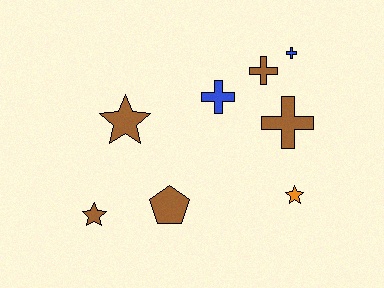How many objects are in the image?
There are 8 objects.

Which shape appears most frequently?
Cross, with 4 objects.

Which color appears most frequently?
Brown, with 5 objects.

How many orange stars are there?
There is 1 orange star.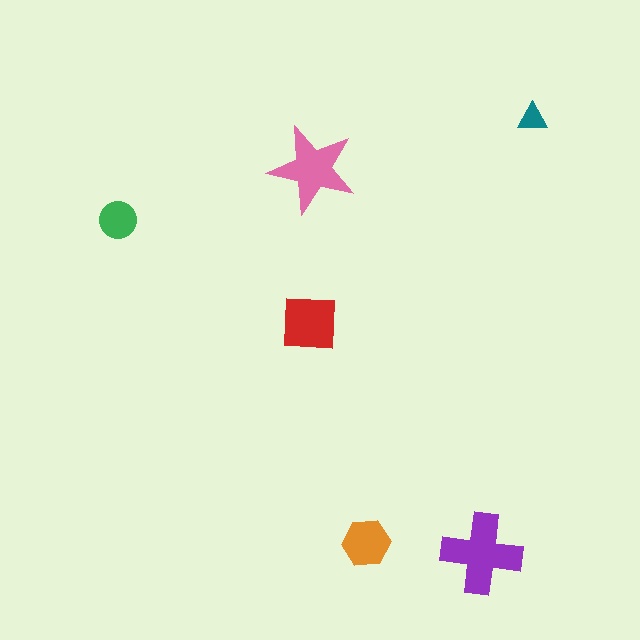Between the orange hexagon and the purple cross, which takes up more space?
The purple cross.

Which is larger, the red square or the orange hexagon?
The red square.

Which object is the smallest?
The teal triangle.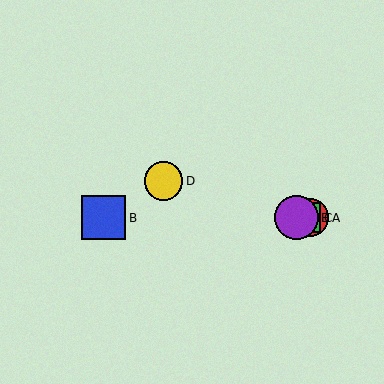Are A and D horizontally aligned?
No, A is at y≈218 and D is at y≈181.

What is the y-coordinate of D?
Object D is at y≈181.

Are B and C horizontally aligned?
Yes, both are at y≈218.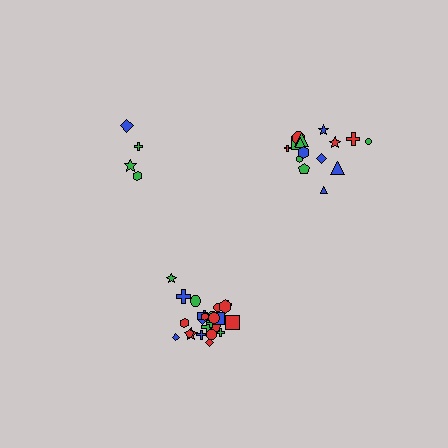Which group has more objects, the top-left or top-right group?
The top-right group.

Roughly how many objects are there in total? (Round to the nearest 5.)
Roughly 45 objects in total.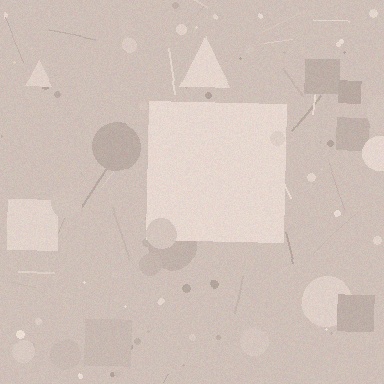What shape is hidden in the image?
A square is hidden in the image.